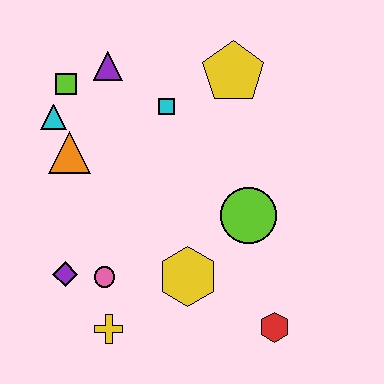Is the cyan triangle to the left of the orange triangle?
Yes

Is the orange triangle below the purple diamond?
No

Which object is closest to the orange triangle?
The cyan triangle is closest to the orange triangle.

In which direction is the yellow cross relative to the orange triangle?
The yellow cross is below the orange triangle.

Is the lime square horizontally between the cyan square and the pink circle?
No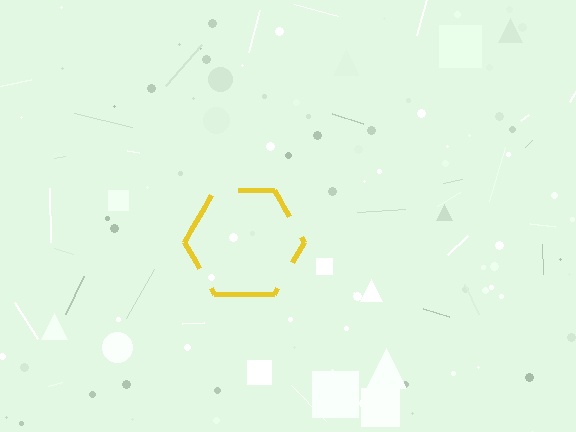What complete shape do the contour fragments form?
The contour fragments form a hexagon.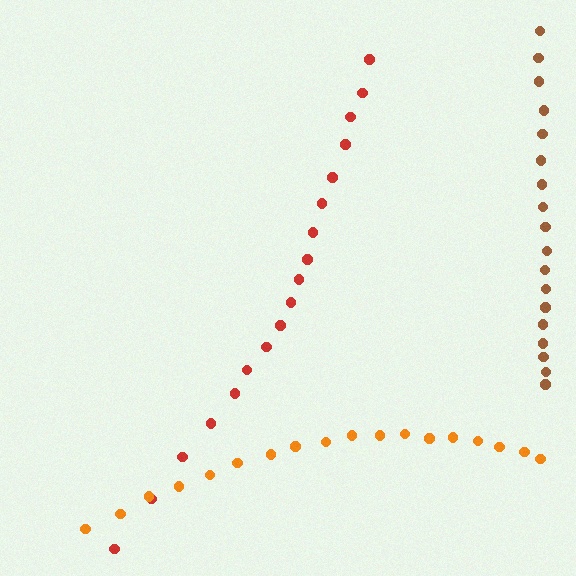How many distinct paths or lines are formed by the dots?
There are 3 distinct paths.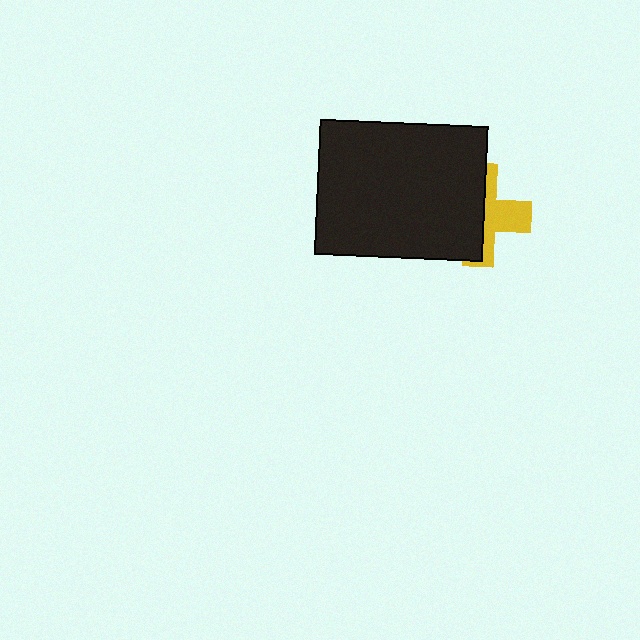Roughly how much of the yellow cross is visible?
A small part of it is visible (roughly 44%).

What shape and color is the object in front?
The object in front is a black rectangle.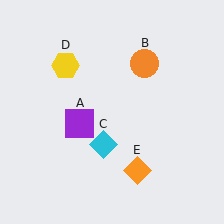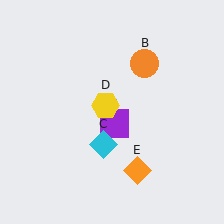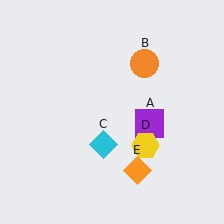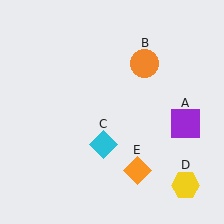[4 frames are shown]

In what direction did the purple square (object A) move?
The purple square (object A) moved right.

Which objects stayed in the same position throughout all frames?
Orange circle (object B) and cyan diamond (object C) and orange diamond (object E) remained stationary.